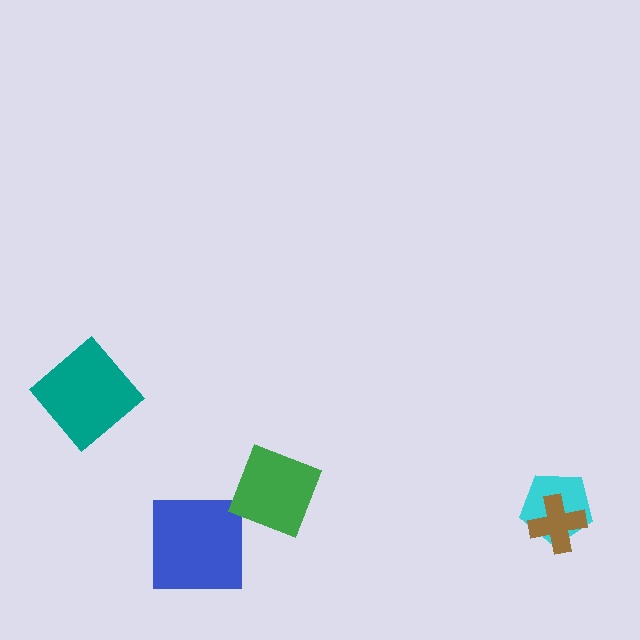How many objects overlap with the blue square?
0 objects overlap with the blue square.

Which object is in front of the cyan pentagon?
The brown cross is in front of the cyan pentagon.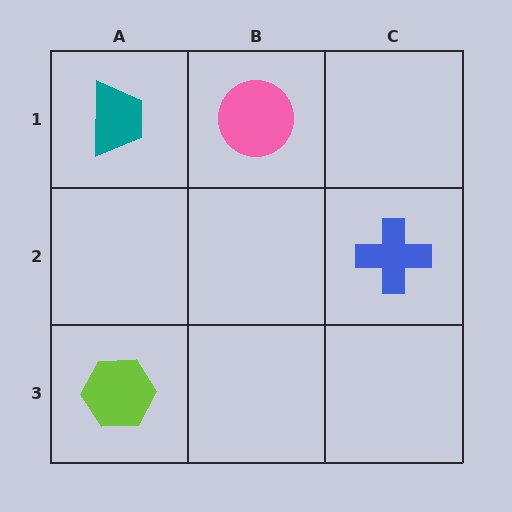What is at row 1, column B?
A pink circle.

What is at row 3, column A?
A lime hexagon.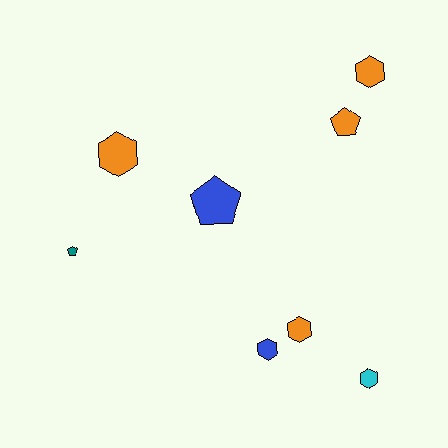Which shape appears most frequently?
Hexagon, with 5 objects.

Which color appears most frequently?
Orange, with 4 objects.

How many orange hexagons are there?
There are 3 orange hexagons.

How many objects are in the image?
There are 8 objects.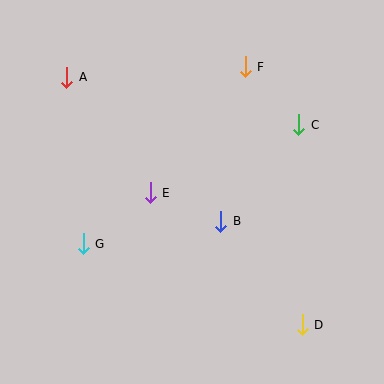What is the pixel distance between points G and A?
The distance between G and A is 167 pixels.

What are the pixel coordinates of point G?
Point G is at (83, 244).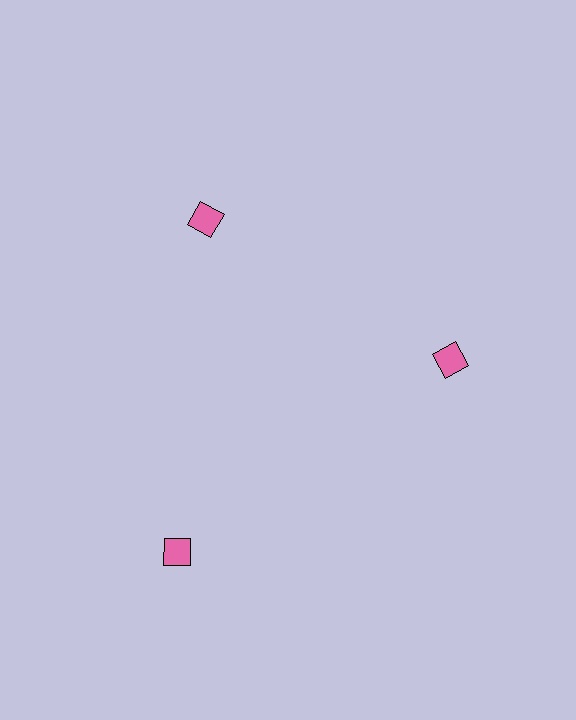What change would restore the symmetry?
The symmetry would be restored by moving it inward, back onto the ring so that all 3 diamonds sit at equal angles and equal distance from the center.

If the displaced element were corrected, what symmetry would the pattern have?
It would have 3-fold rotational symmetry — the pattern would map onto itself every 120 degrees.